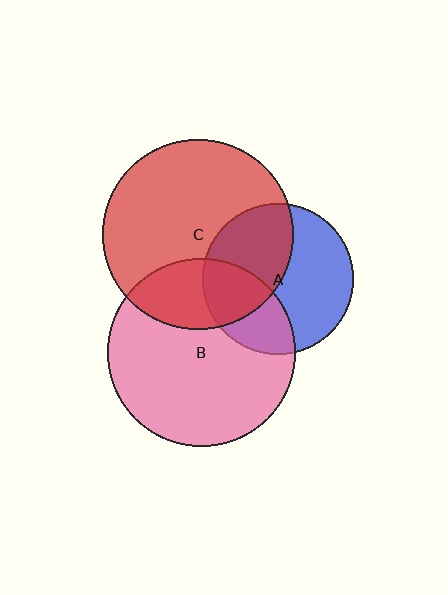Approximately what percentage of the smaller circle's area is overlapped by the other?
Approximately 25%.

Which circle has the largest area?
Circle C (red).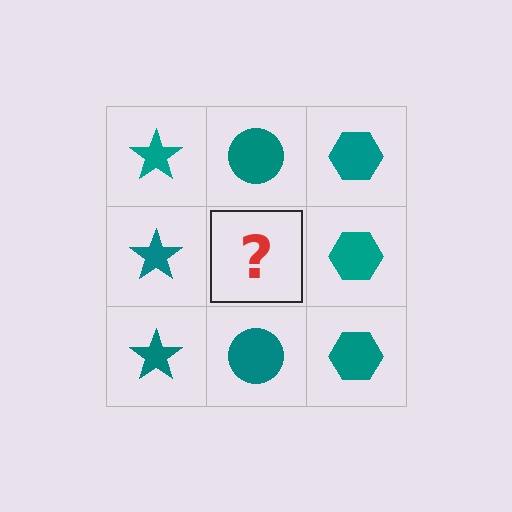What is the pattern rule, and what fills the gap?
The rule is that each column has a consistent shape. The gap should be filled with a teal circle.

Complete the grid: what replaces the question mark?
The question mark should be replaced with a teal circle.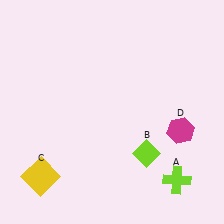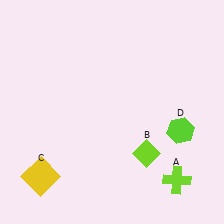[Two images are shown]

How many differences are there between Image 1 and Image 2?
There is 1 difference between the two images.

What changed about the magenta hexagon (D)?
In Image 1, D is magenta. In Image 2, it changed to lime.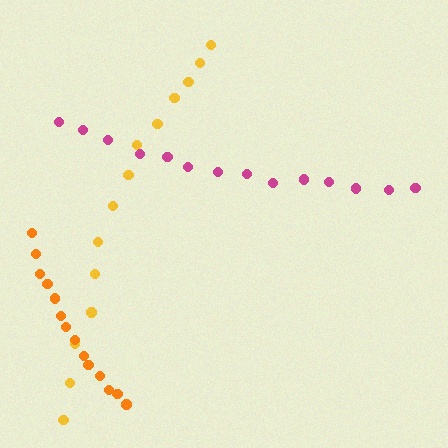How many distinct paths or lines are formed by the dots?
There are 3 distinct paths.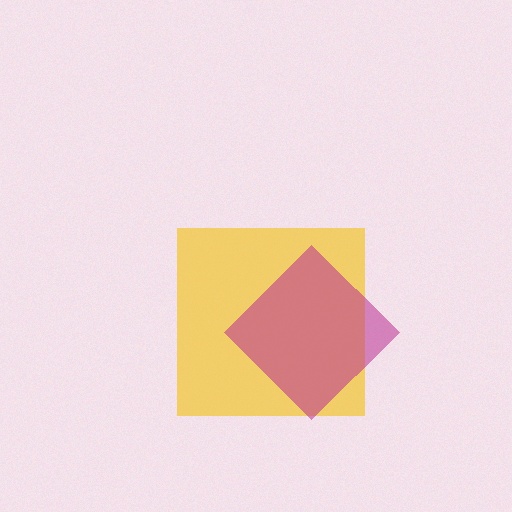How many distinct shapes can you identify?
There are 2 distinct shapes: a yellow square, a magenta diamond.